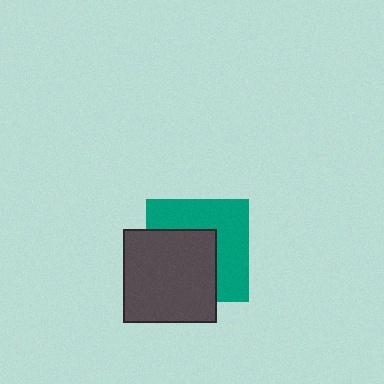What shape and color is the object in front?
The object in front is a dark gray square.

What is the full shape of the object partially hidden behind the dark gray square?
The partially hidden object is a teal square.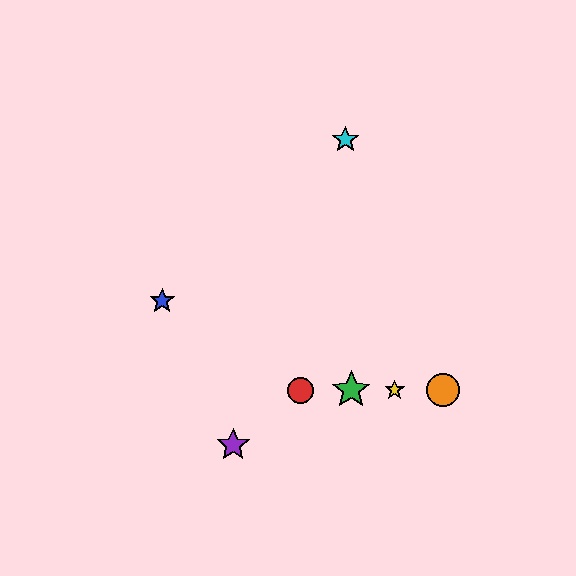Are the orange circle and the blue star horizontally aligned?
No, the orange circle is at y≈390 and the blue star is at y≈301.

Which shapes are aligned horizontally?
The red circle, the green star, the yellow star, the orange circle are aligned horizontally.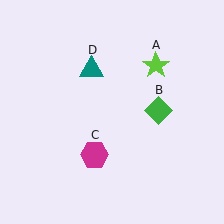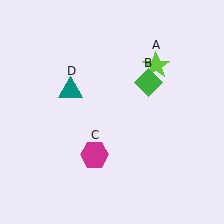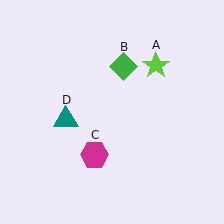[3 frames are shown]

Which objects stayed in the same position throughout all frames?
Lime star (object A) and magenta hexagon (object C) remained stationary.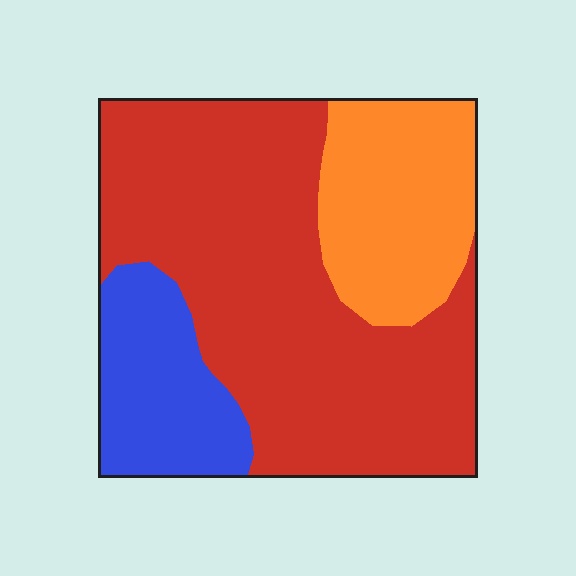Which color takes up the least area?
Blue, at roughly 15%.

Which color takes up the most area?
Red, at roughly 60%.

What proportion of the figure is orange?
Orange takes up about one fifth (1/5) of the figure.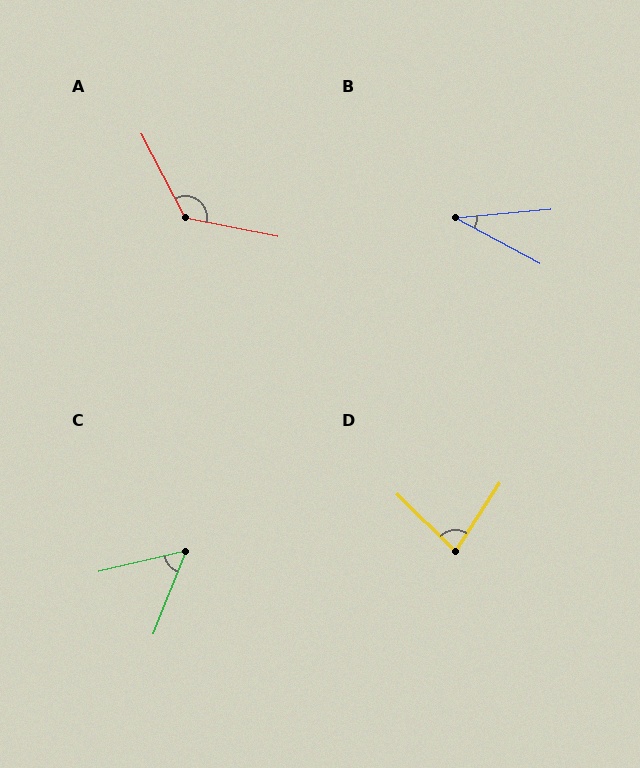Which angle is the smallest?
B, at approximately 34 degrees.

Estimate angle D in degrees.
Approximately 78 degrees.